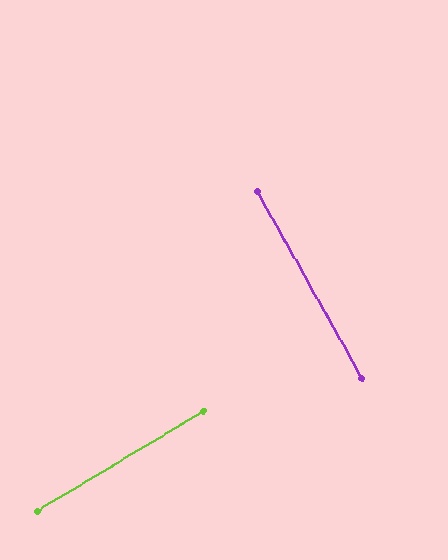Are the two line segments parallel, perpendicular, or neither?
Perpendicular — they meet at approximately 88°.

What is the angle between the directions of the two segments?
Approximately 88 degrees.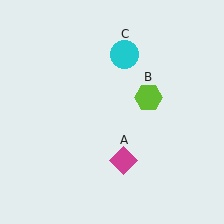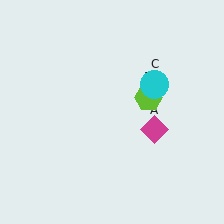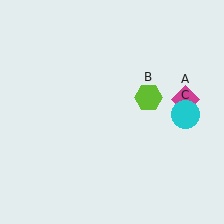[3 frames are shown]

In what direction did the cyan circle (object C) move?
The cyan circle (object C) moved down and to the right.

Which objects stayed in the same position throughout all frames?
Lime hexagon (object B) remained stationary.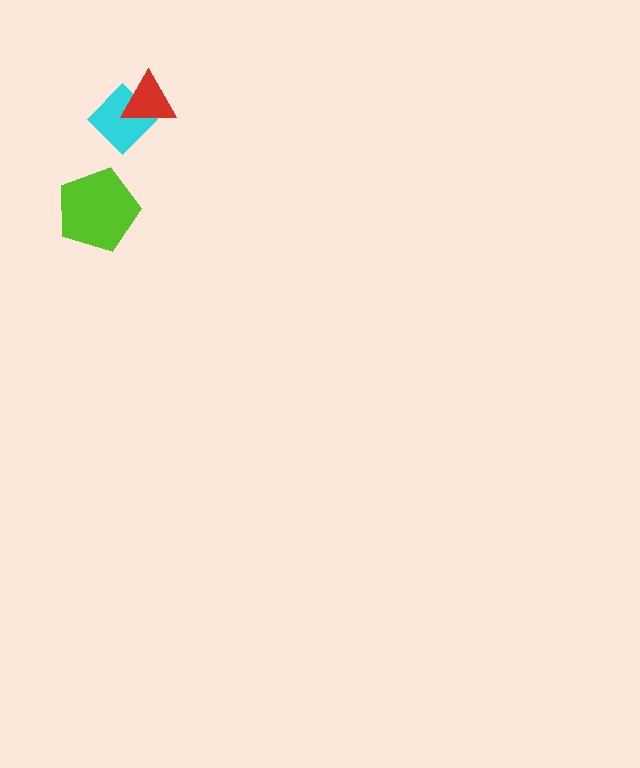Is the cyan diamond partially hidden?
Yes, it is partially covered by another shape.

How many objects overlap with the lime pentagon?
0 objects overlap with the lime pentagon.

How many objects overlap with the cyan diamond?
1 object overlaps with the cyan diamond.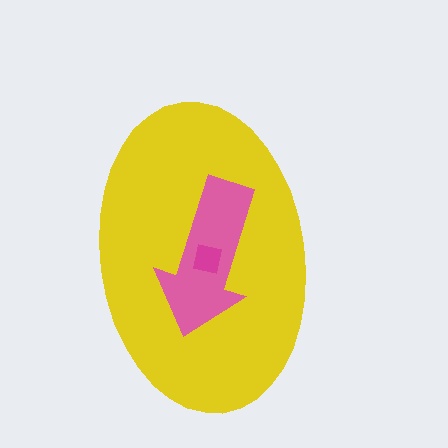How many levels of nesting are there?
3.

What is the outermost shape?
The yellow ellipse.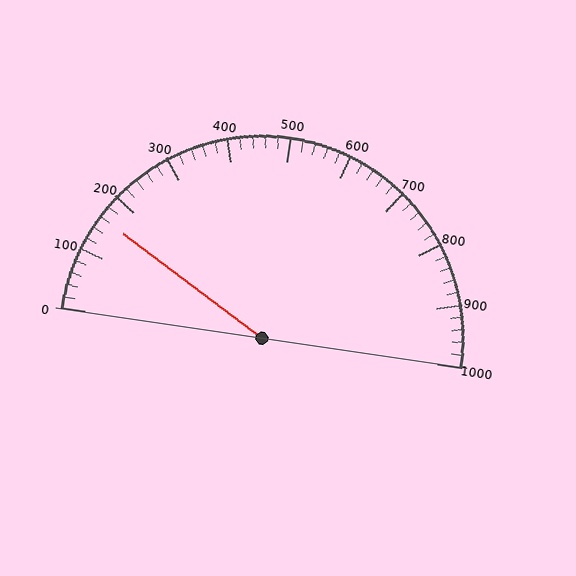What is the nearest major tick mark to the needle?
The nearest major tick mark is 200.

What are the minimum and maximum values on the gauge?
The gauge ranges from 0 to 1000.